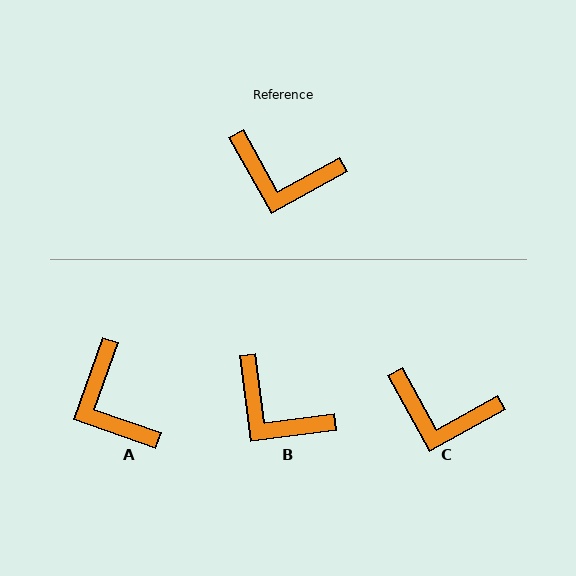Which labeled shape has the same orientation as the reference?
C.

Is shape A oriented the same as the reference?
No, it is off by about 48 degrees.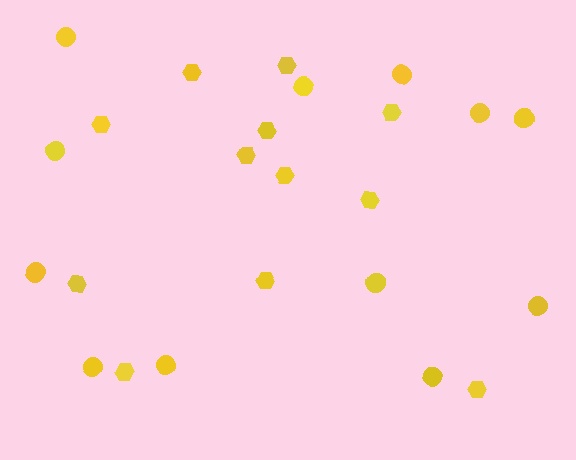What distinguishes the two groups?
There are 2 groups: one group of circles (12) and one group of hexagons (12).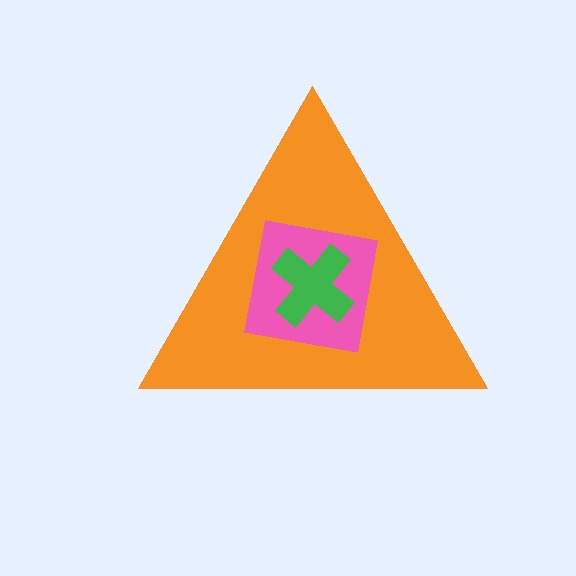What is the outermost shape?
The orange triangle.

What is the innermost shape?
The green cross.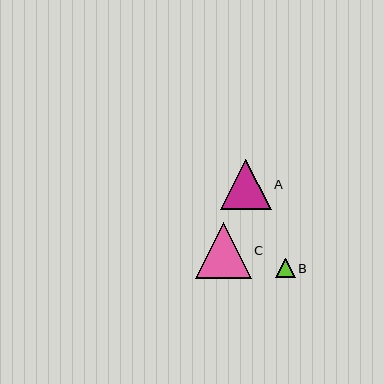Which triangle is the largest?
Triangle C is the largest with a size of approximately 56 pixels.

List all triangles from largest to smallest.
From largest to smallest: C, A, B.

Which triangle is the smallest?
Triangle B is the smallest with a size of approximately 20 pixels.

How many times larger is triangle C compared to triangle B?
Triangle C is approximately 2.8 times the size of triangle B.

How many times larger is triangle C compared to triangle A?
Triangle C is approximately 1.1 times the size of triangle A.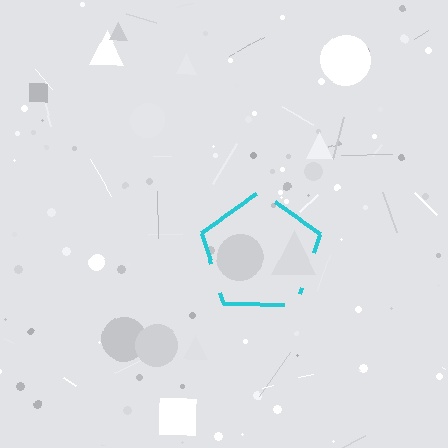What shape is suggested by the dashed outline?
The dashed outline suggests a pentagon.